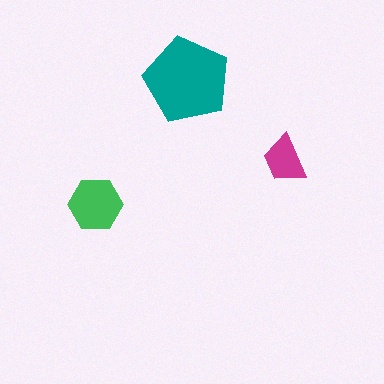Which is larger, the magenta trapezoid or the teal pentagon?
The teal pentagon.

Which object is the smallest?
The magenta trapezoid.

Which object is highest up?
The teal pentagon is topmost.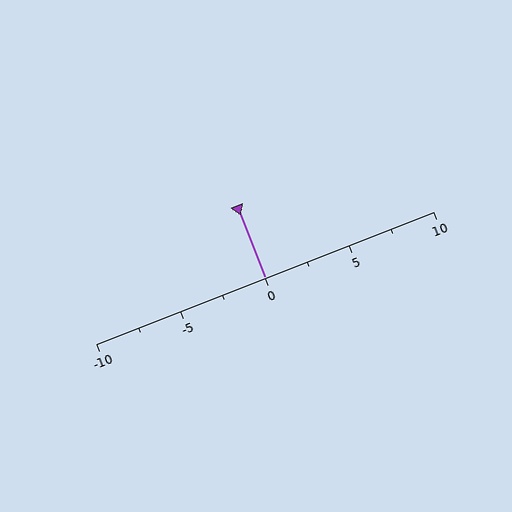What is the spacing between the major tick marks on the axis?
The major ticks are spaced 5 apart.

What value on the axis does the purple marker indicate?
The marker indicates approximately 0.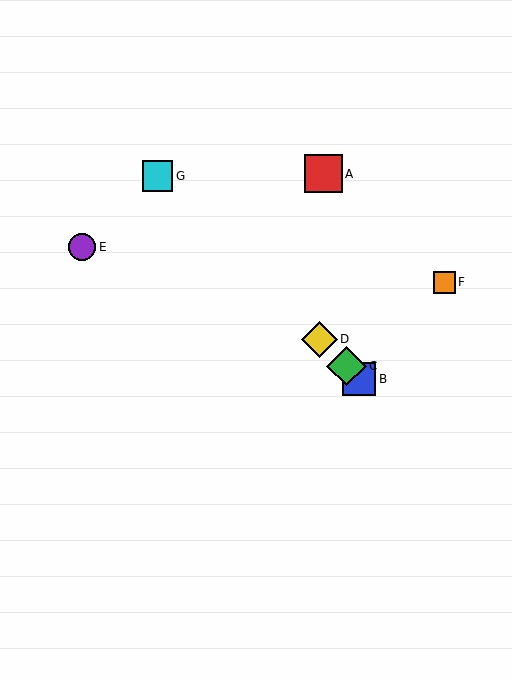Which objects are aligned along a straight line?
Objects B, C, D, G are aligned along a straight line.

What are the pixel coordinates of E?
Object E is at (82, 247).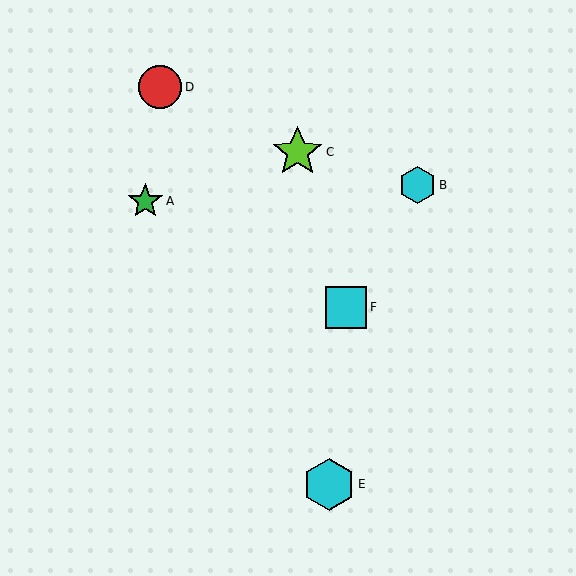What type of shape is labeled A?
Shape A is a green star.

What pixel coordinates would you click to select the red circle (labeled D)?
Click at (160, 87) to select the red circle D.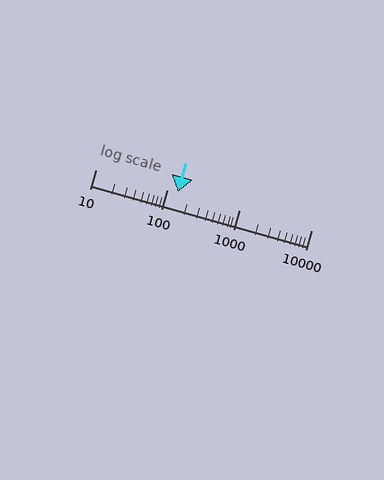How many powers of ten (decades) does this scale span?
The scale spans 3 decades, from 10 to 10000.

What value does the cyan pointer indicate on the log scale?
The pointer indicates approximately 140.